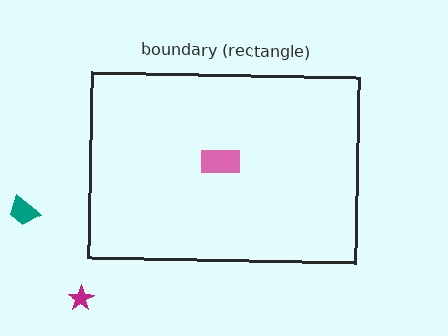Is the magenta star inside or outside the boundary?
Outside.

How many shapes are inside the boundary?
1 inside, 2 outside.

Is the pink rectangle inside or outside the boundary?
Inside.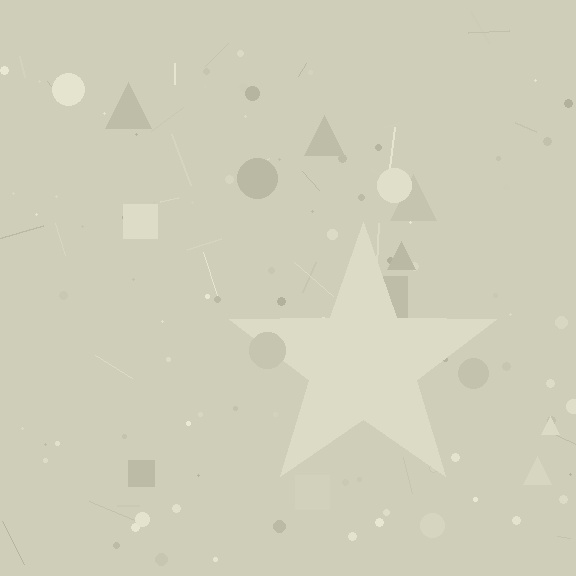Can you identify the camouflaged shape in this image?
The camouflaged shape is a star.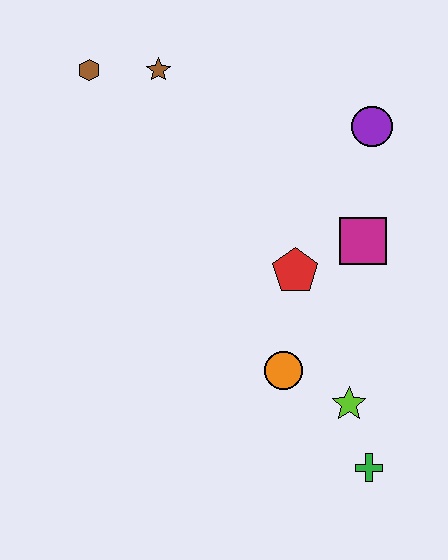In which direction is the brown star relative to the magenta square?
The brown star is to the left of the magenta square.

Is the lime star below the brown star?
Yes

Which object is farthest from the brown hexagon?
The green cross is farthest from the brown hexagon.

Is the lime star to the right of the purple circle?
No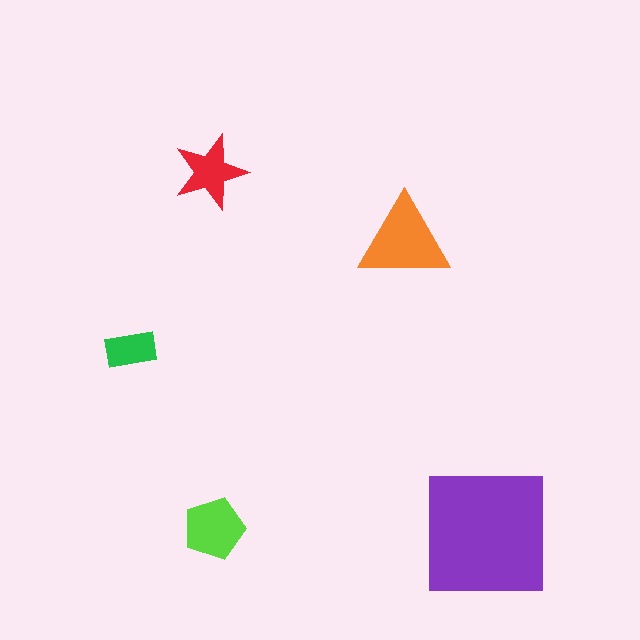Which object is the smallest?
The green rectangle.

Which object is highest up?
The red star is topmost.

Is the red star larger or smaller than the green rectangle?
Larger.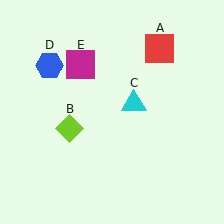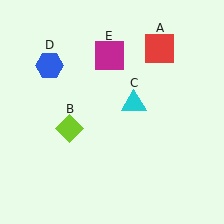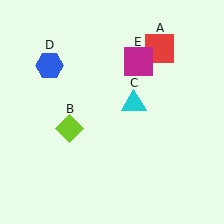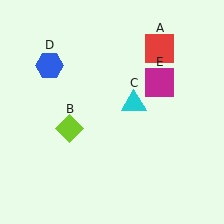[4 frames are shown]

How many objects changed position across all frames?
1 object changed position: magenta square (object E).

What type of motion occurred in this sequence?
The magenta square (object E) rotated clockwise around the center of the scene.